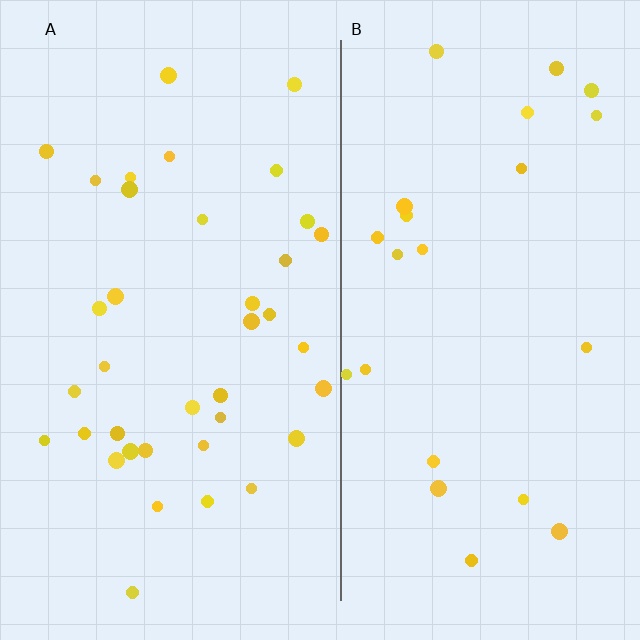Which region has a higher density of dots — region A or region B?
A (the left).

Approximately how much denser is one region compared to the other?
Approximately 1.6× — region A over region B.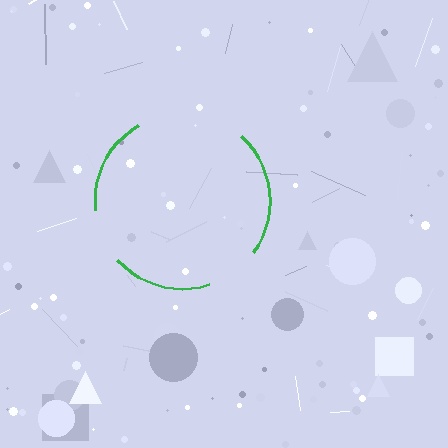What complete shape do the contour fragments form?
The contour fragments form a circle.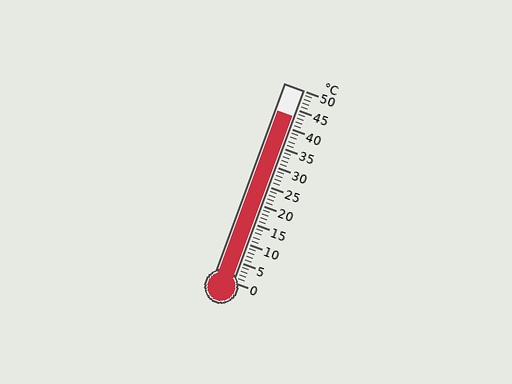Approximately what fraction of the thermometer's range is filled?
The thermometer is filled to approximately 85% of its range.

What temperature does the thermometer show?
The thermometer shows approximately 43°C.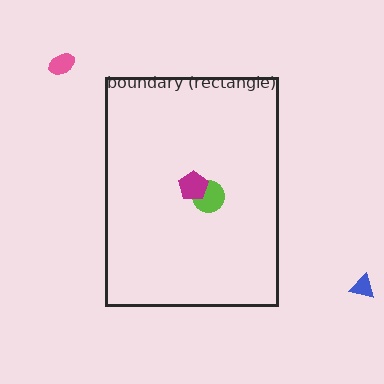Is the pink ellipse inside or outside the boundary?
Outside.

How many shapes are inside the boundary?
2 inside, 2 outside.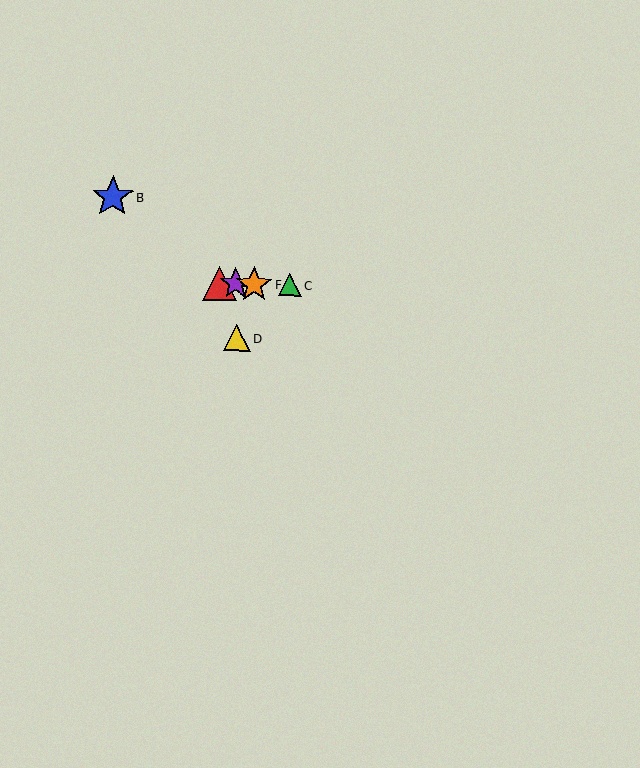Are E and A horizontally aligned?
Yes, both are at y≈284.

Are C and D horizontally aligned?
No, C is at y≈285 and D is at y≈338.